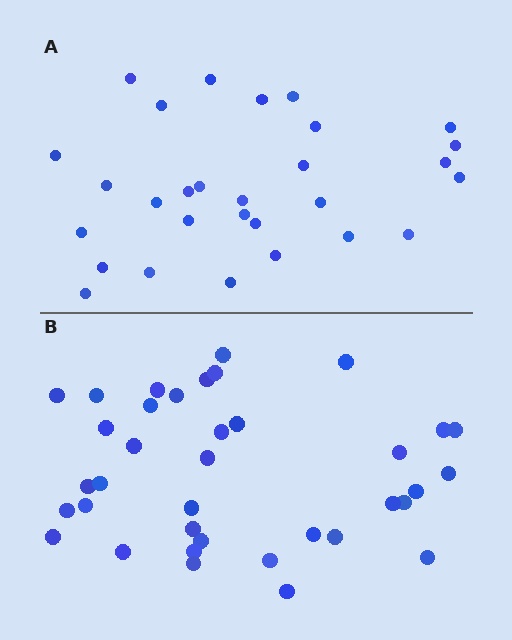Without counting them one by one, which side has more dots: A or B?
Region B (the bottom region) has more dots.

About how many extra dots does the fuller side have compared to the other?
Region B has roughly 8 or so more dots than region A.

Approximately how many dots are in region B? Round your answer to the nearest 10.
About 40 dots. (The exact count is 37, which rounds to 40.)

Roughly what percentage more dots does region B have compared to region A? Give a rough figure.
About 30% more.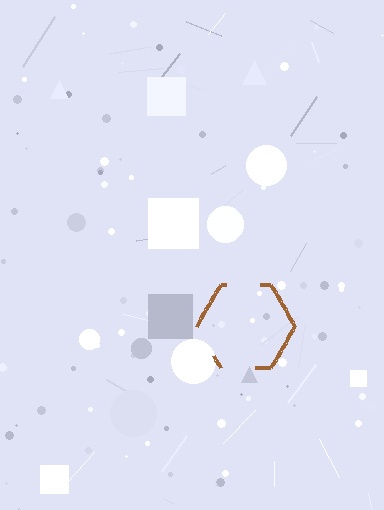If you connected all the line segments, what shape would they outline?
They would outline a hexagon.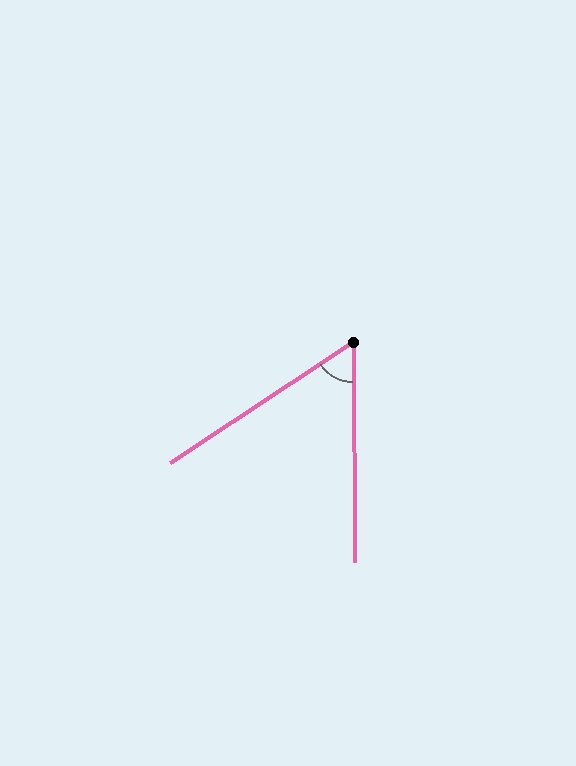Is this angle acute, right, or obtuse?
It is acute.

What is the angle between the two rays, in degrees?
Approximately 57 degrees.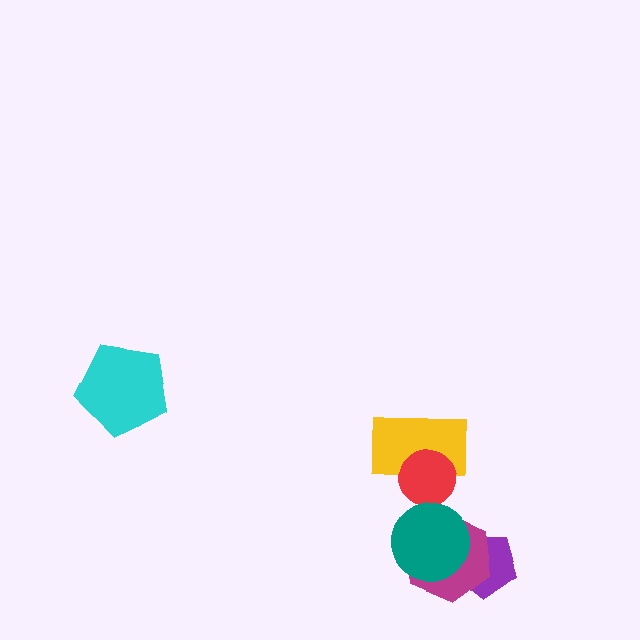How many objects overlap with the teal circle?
2 objects overlap with the teal circle.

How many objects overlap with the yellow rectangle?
1 object overlaps with the yellow rectangle.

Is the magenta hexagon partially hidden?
Yes, it is partially covered by another shape.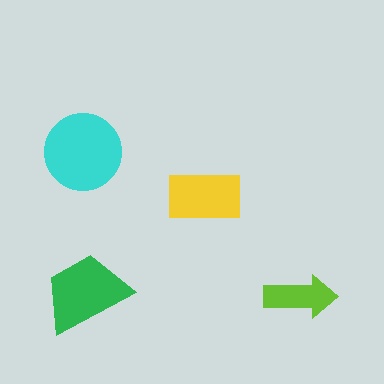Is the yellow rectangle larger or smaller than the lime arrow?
Larger.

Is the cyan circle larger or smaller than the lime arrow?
Larger.